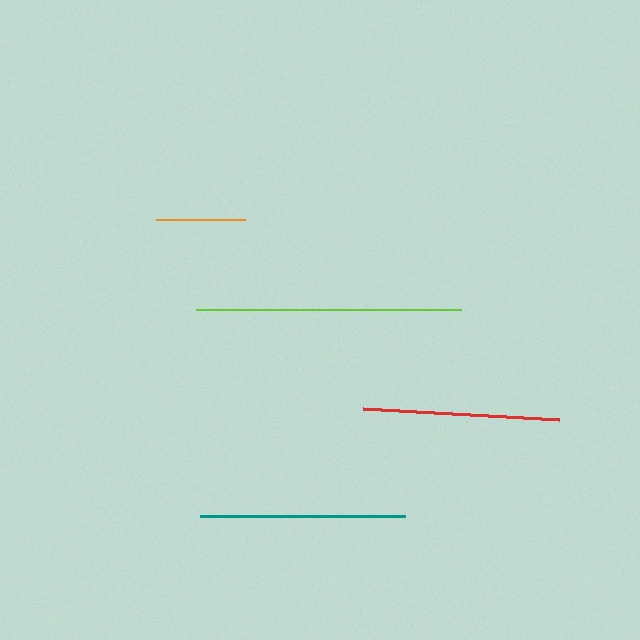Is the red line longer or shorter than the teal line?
The teal line is longer than the red line.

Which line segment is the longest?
The lime line is the longest at approximately 265 pixels.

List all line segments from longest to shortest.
From longest to shortest: lime, teal, red, orange.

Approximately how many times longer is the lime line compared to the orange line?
The lime line is approximately 3.0 times the length of the orange line.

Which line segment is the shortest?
The orange line is the shortest at approximately 89 pixels.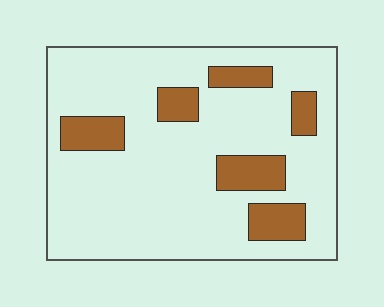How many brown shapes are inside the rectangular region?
6.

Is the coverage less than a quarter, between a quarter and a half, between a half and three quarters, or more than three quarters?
Less than a quarter.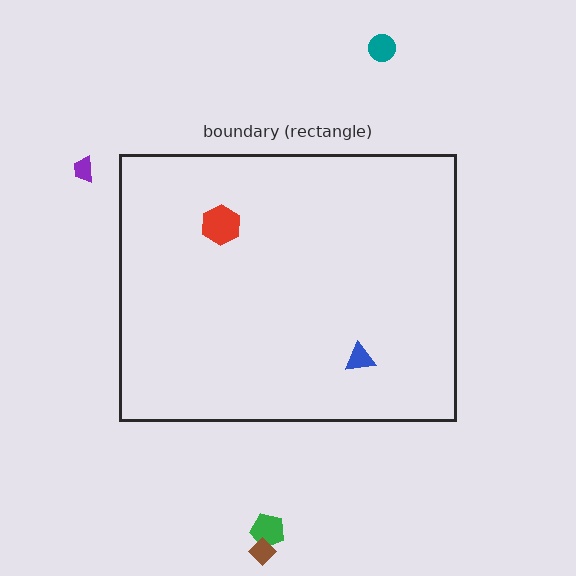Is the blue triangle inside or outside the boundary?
Inside.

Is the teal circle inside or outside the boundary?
Outside.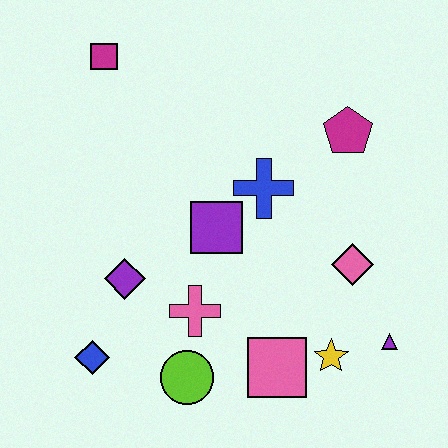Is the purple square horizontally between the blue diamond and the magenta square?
No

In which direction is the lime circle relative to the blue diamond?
The lime circle is to the right of the blue diamond.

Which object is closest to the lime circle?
The pink cross is closest to the lime circle.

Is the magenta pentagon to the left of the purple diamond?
No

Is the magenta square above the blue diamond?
Yes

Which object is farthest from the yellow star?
The magenta square is farthest from the yellow star.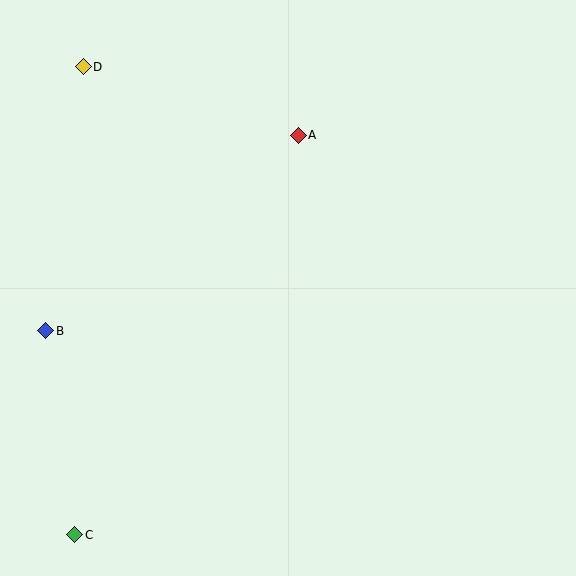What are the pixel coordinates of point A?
Point A is at (298, 135).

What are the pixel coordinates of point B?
Point B is at (46, 331).